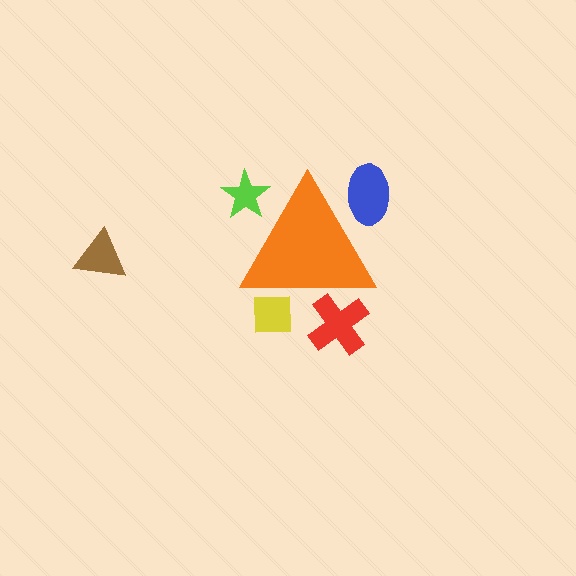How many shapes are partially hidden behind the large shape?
4 shapes are partially hidden.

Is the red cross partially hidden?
Yes, the red cross is partially hidden behind the orange triangle.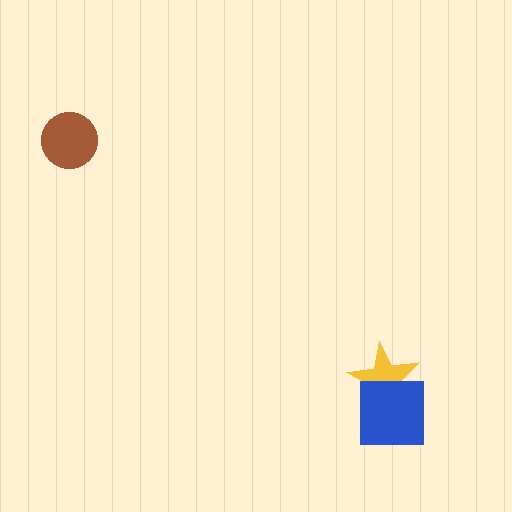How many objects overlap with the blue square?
1 object overlaps with the blue square.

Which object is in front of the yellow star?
The blue square is in front of the yellow star.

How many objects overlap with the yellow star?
1 object overlaps with the yellow star.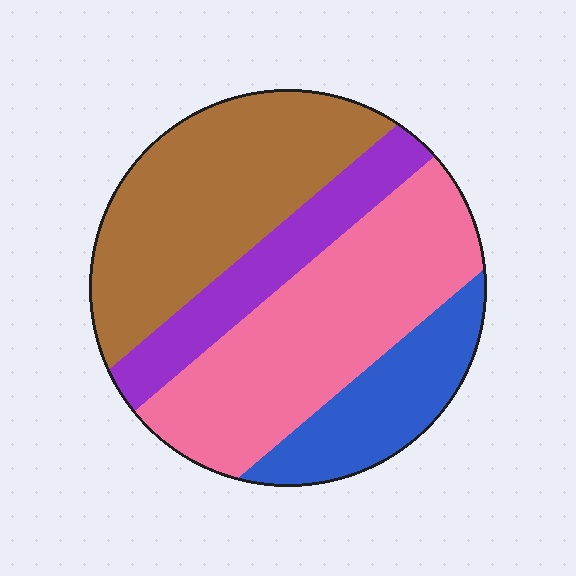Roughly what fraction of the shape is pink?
Pink covers 36% of the shape.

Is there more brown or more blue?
Brown.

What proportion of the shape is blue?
Blue covers 16% of the shape.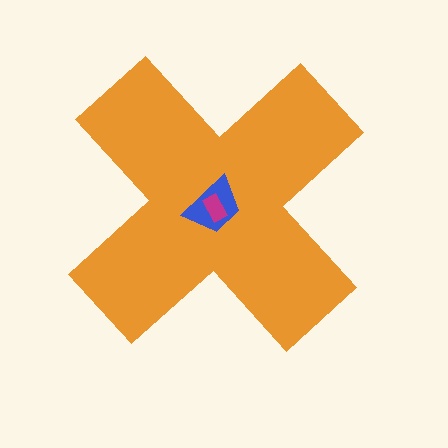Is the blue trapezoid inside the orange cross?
Yes.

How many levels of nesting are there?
3.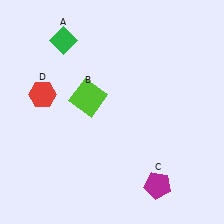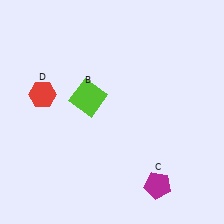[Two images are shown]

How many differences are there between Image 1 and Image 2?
There is 1 difference between the two images.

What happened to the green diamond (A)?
The green diamond (A) was removed in Image 2. It was in the top-left area of Image 1.